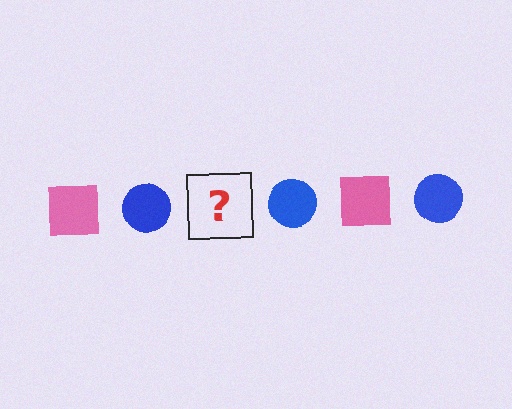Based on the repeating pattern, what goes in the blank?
The blank should be a pink square.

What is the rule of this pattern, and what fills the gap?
The rule is that the pattern alternates between pink square and blue circle. The gap should be filled with a pink square.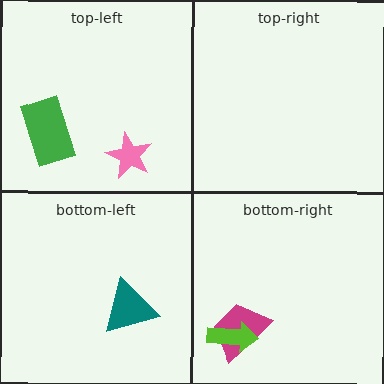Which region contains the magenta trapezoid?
The bottom-right region.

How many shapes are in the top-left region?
2.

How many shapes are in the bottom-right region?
2.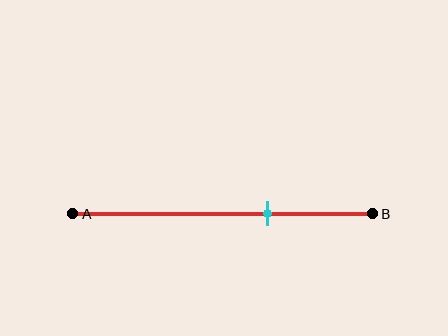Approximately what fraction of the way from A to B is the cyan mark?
The cyan mark is approximately 65% of the way from A to B.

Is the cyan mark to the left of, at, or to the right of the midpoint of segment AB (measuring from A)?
The cyan mark is to the right of the midpoint of segment AB.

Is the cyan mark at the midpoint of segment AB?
No, the mark is at about 65% from A, not at the 50% midpoint.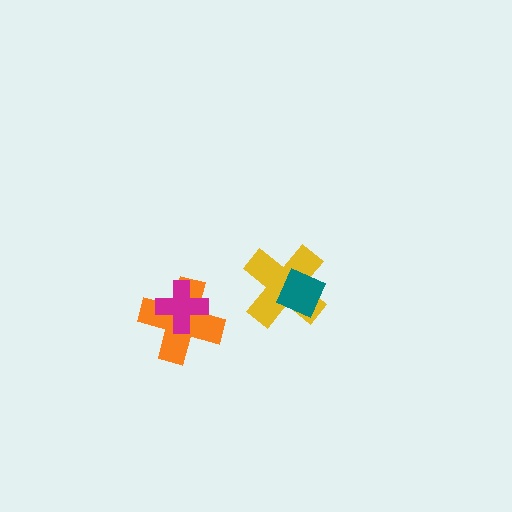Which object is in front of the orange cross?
The magenta cross is in front of the orange cross.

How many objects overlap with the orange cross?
1 object overlaps with the orange cross.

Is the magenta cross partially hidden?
No, no other shape covers it.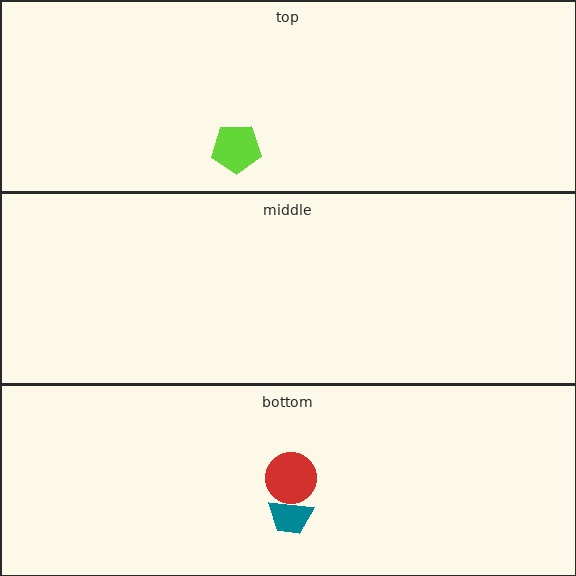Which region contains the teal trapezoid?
The bottom region.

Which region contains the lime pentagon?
The top region.